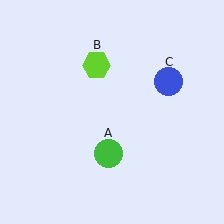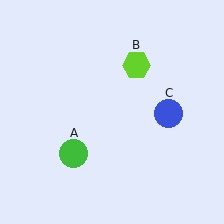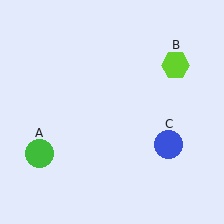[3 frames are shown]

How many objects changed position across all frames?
3 objects changed position: green circle (object A), lime hexagon (object B), blue circle (object C).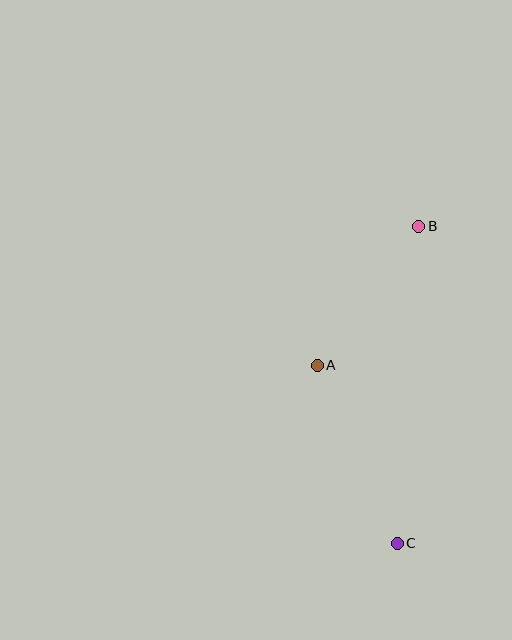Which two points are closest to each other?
Points A and B are closest to each other.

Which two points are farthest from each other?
Points B and C are farthest from each other.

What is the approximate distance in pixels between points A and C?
The distance between A and C is approximately 195 pixels.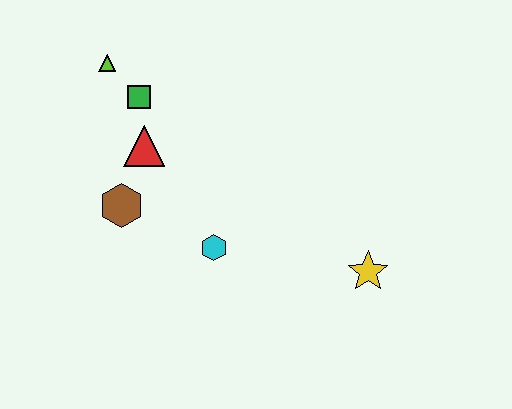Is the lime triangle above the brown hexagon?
Yes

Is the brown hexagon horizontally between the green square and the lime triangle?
Yes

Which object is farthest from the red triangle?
The yellow star is farthest from the red triangle.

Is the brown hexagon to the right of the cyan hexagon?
No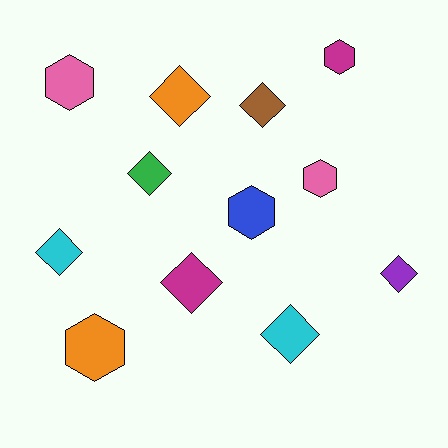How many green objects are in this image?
There is 1 green object.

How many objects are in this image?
There are 12 objects.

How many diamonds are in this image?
There are 7 diamonds.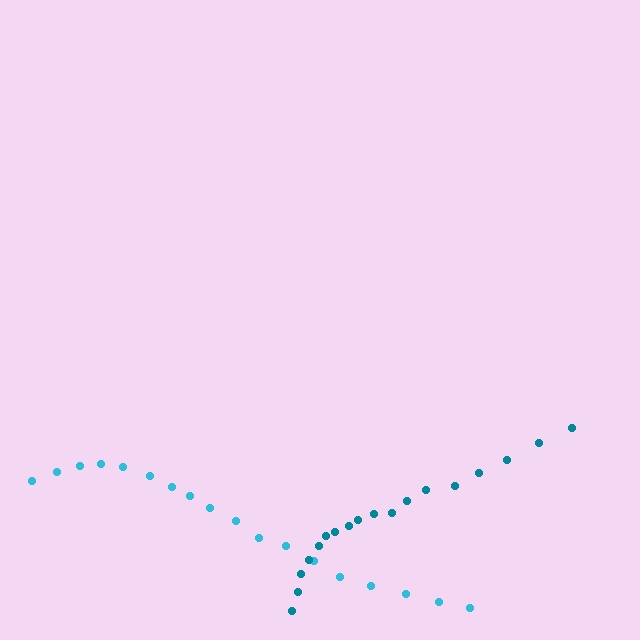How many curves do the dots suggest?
There are 2 distinct paths.